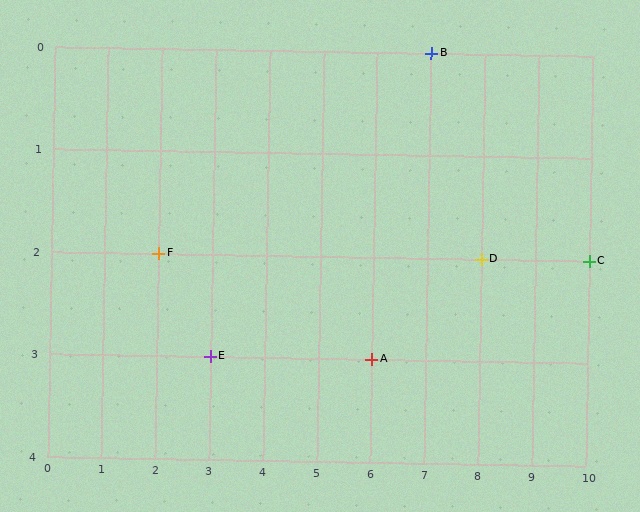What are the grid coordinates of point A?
Point A is at grid coordinates (6, 3).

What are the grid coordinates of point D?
Point D is at grid coordinates (8, 2).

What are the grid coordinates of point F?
Point F is at grid coordinates (2, 2).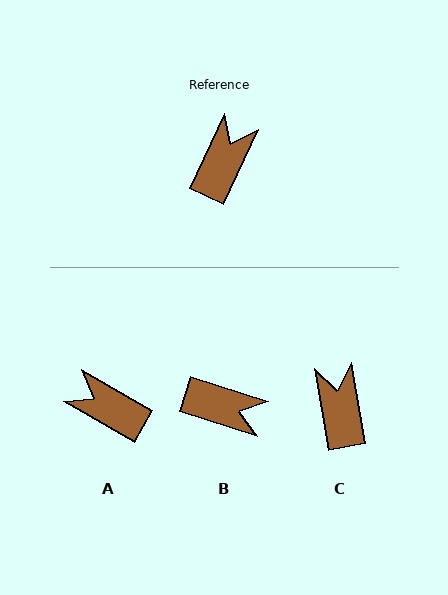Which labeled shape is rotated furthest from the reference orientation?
A, about 85 degrees away.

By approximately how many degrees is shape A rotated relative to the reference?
Approximately 85 degrees counter-clockwise.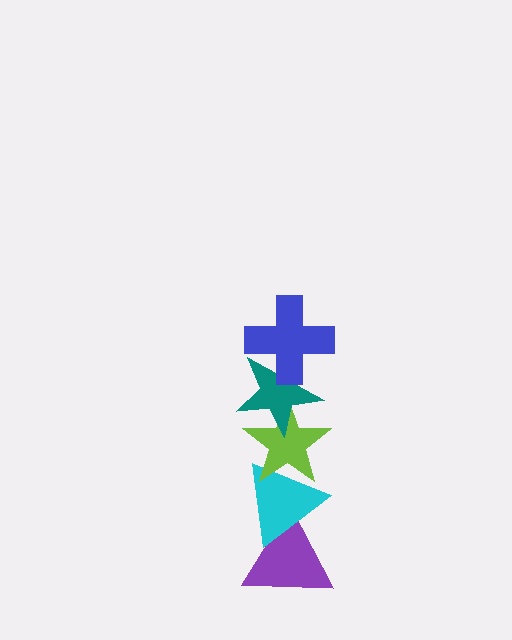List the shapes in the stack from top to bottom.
From top to bottom: the blue cross, the teal star, the lime star, the cyan triangle, the purple triangle.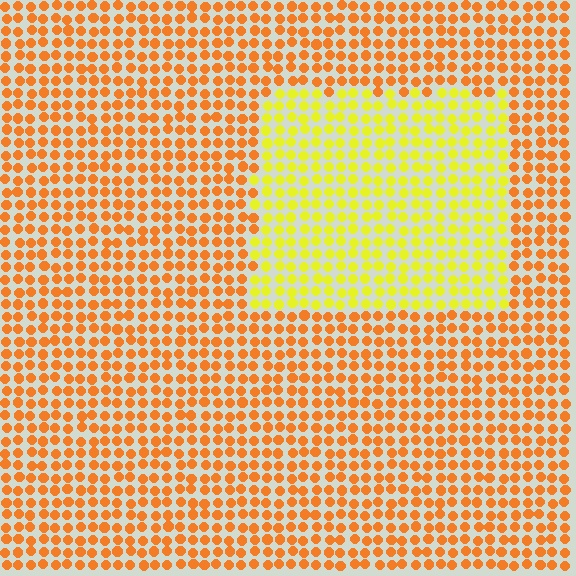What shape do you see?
I see a rectangle.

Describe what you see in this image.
The image is filled with small orange elements in a uniform arrangement. A rectangle-shaped region is visible where the elements are tinted to a slightly different hue, forming a subtle color boundary.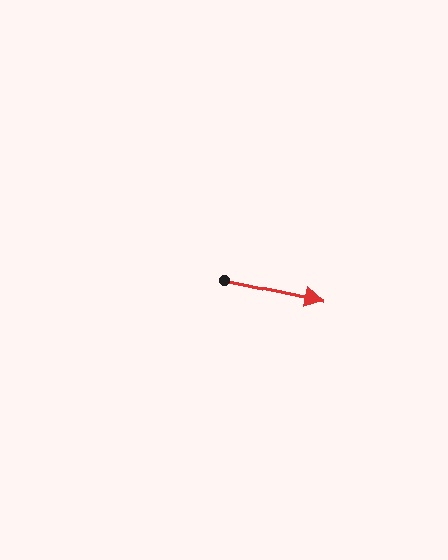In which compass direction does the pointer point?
East.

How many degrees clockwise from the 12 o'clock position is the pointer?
Approximately 102 degrees.